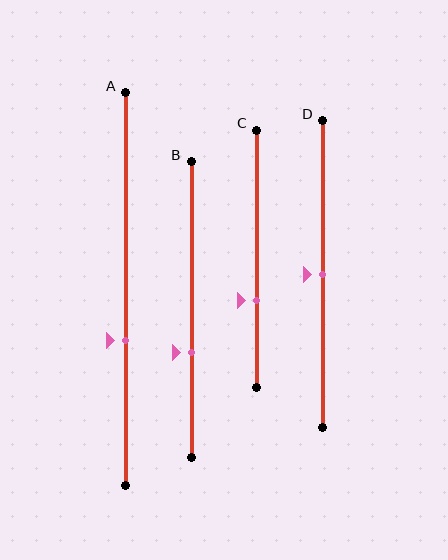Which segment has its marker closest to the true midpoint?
Segment D has its marker closest to the true midpoint.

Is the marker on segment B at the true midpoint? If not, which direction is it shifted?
No, the marker on segment B is shifted downward by about 15% of the segment length.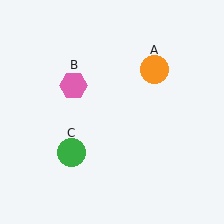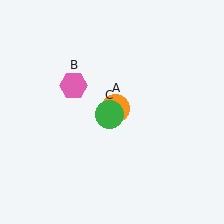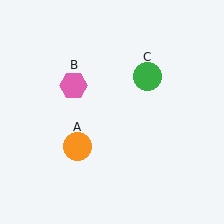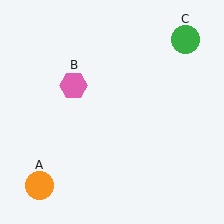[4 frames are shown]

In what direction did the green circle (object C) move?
The green circle (object C) moved up and to the right.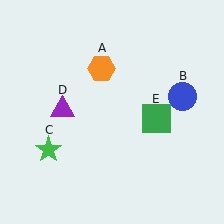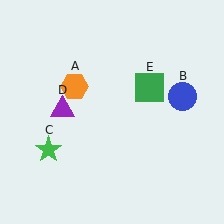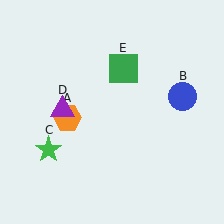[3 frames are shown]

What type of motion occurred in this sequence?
The orange hexagon (object A), green square (object E) rotated counterclockwise around the center of the scene.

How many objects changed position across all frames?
2 objects changed position: orange hexagon (object A), green square (object E).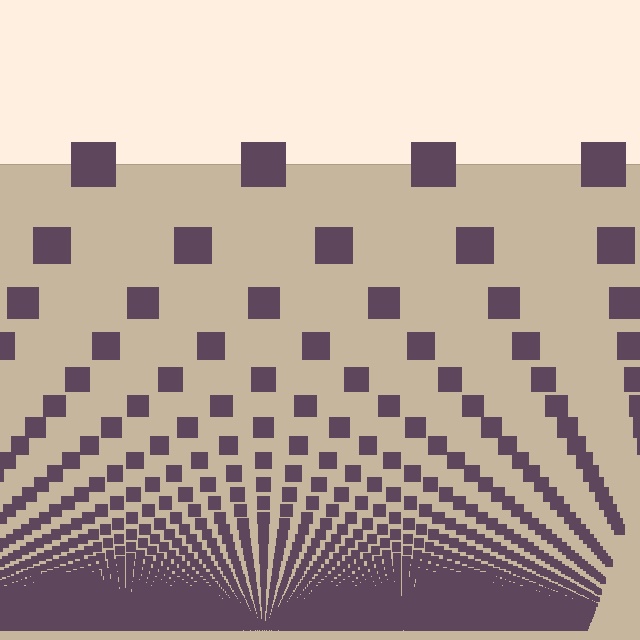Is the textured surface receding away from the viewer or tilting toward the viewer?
The surface appears to tilt toward the viewer. Texture elements get larger and sparser toward the top.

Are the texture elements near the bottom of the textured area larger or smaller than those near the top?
Smaller. The gradient is inverted — elements near the bottom are smaller and denser.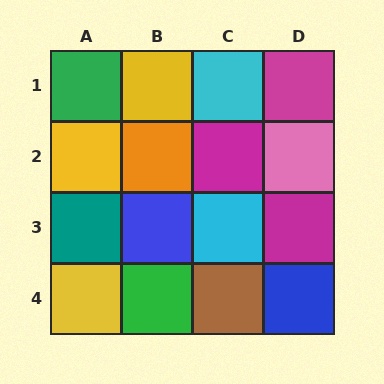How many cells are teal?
1 cell is teal.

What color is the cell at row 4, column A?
Yellow.